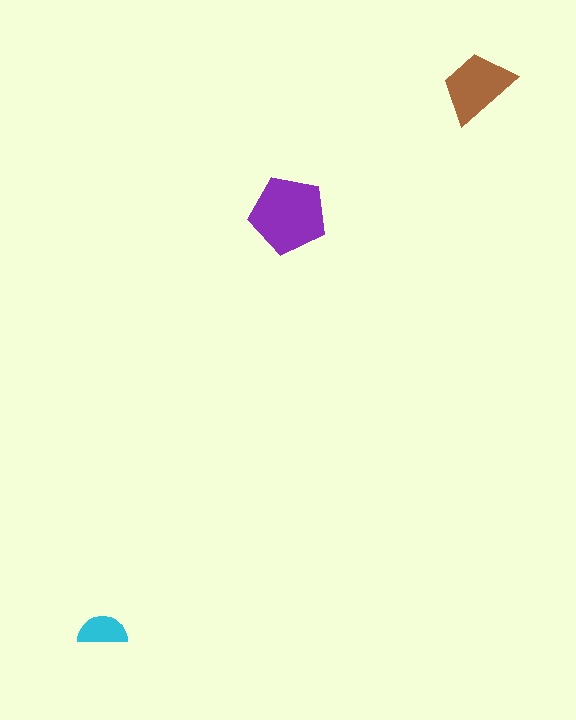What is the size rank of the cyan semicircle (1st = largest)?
3rd.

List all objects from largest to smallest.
The purple pentagon, the brown trapezoid, the cyan semicircle.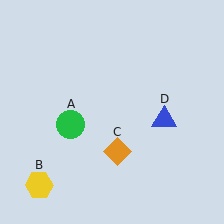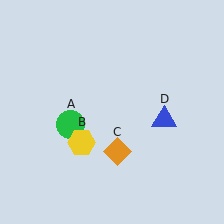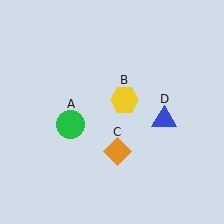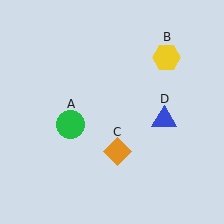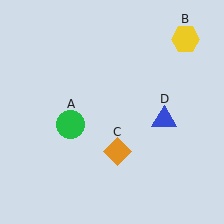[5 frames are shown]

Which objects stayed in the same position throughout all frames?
Green circle (object A) and orange diamond (object C) and blue triangle (object D) remained stationary.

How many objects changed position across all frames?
1 object changed position: yellow hexagon (object B).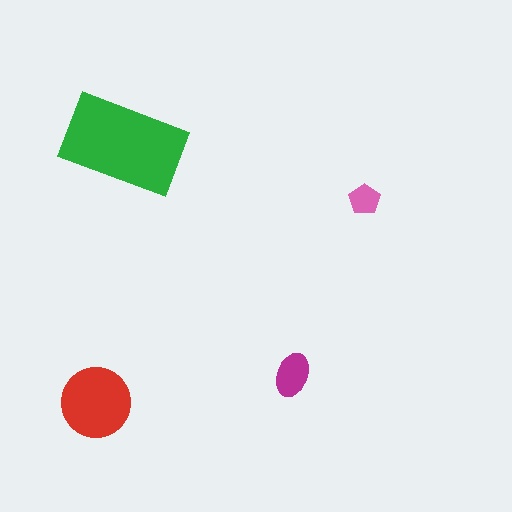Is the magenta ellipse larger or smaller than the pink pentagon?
Larger.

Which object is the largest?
The green rectangle.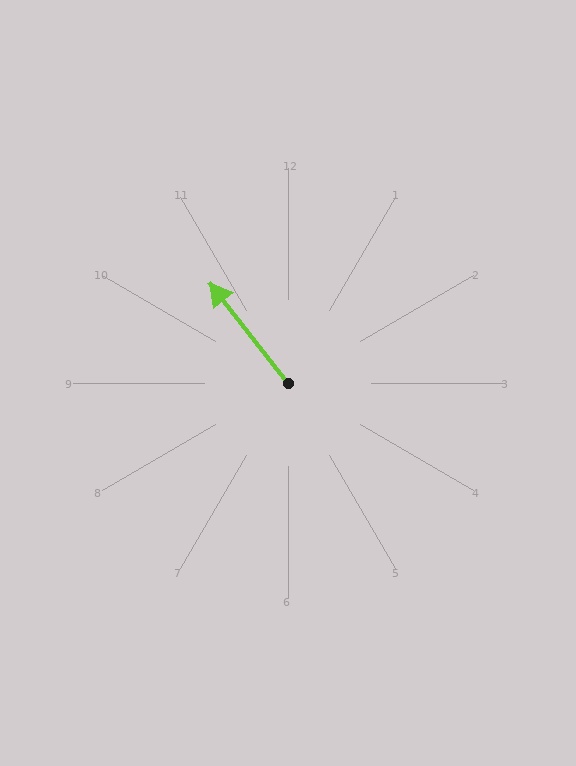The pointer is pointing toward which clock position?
Roughly 11 o'clock.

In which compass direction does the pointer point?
Northwest.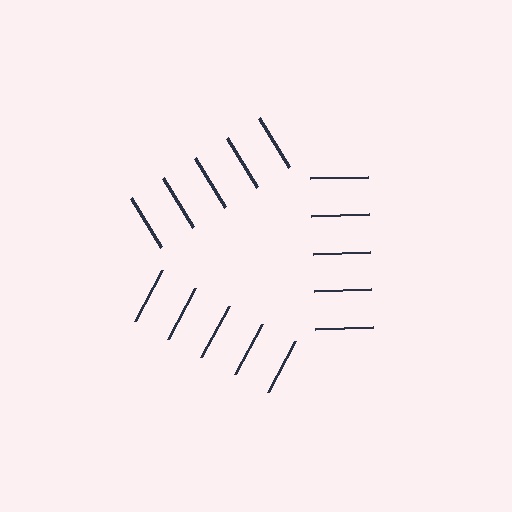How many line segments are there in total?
15 — 5 along each of the 3 edges.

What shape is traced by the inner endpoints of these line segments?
An illusory triangle — the line segments terminate on its edges but no continuous stroke is drawn.